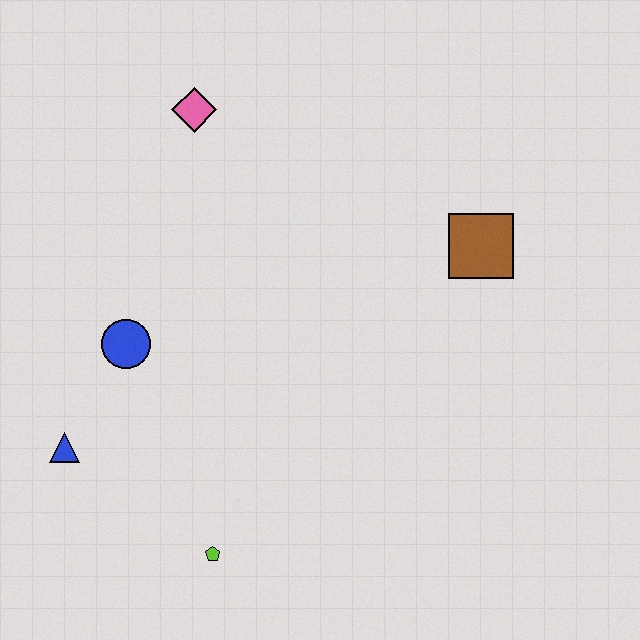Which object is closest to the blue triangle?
The blue circle is closest to the blue triangle.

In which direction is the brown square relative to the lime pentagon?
The brown square is above the lime pentagon.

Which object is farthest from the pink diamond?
The lime pentagon is farthest from the pink diamond.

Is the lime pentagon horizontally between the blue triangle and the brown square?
Yes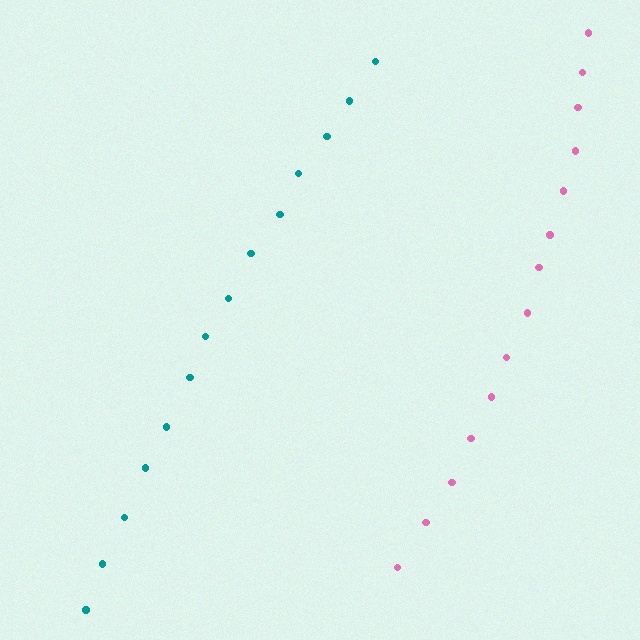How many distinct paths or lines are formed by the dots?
There are 2 distinct paths.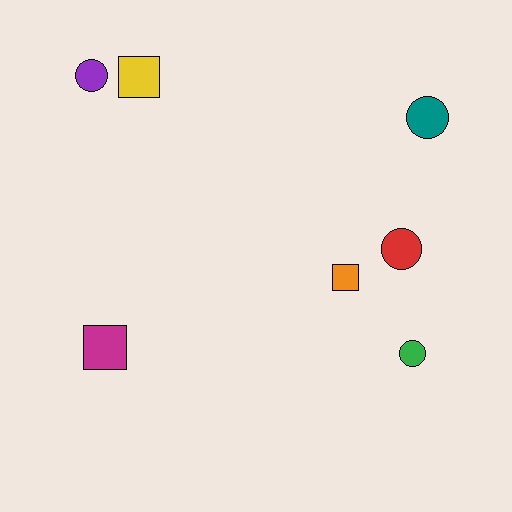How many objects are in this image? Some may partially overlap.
There are 7 objects.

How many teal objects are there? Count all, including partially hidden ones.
There is 1 teal object.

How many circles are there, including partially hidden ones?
There are 4 circles.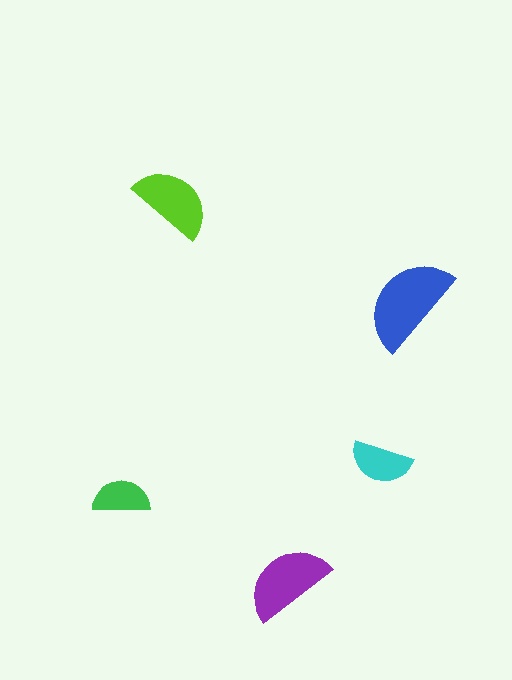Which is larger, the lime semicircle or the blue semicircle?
The blue one.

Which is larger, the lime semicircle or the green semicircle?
The lime one.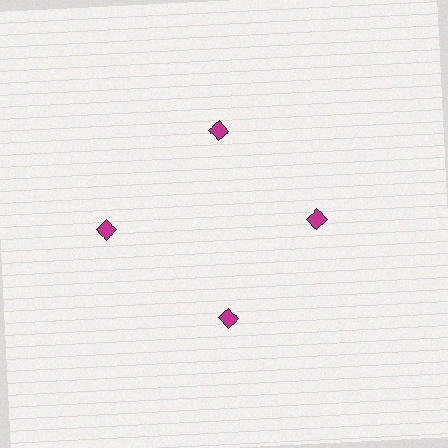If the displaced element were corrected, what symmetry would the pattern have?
It would have 4-fold rotational symmetry — the pattern would map onto itself every 90 degrees.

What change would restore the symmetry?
The symmetry would be restored by moving it inward, back onto the ring so that all 4 diamonds sit at equal angles and equal distance from the center.